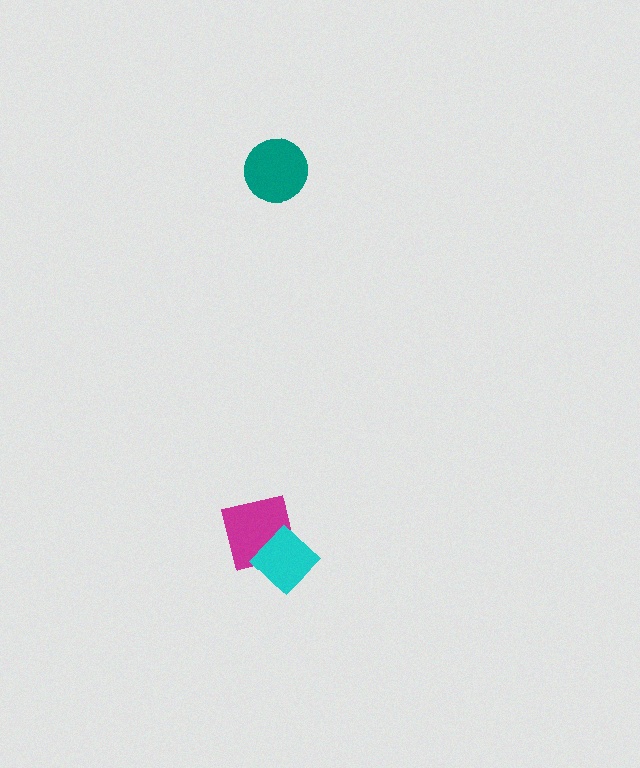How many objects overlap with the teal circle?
0 objects overlap with the teal circle.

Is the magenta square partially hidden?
Yes, it is partially covered by another shape.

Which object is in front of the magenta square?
The cyan diamond is in front of the magenta square.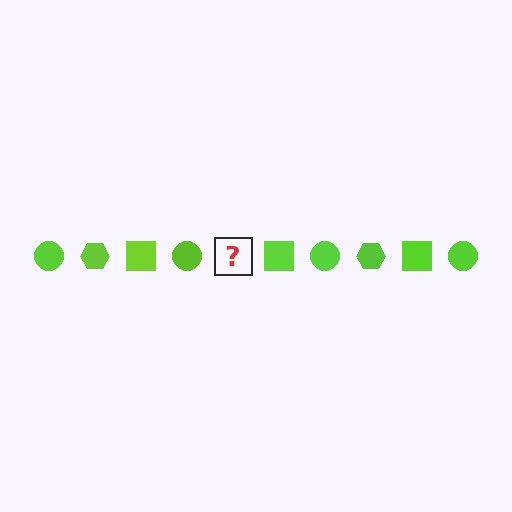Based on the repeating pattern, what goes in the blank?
The blank should be a lime hexagon.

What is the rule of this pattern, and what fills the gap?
The rule is that the pattern cycles through circle, hexagon, square shapes in lime. The gap should be filled with a lime hexagon.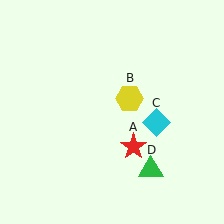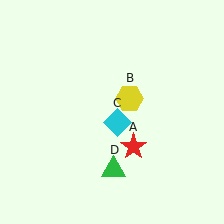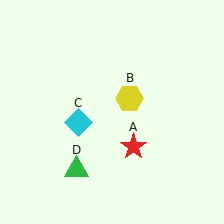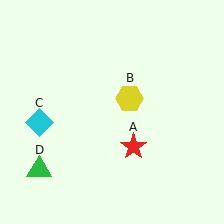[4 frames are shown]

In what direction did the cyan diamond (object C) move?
The cyan diamond (object C) moved left.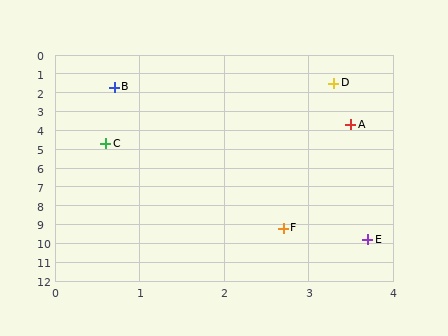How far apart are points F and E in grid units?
Points F and E are about 1.2 grid units apart.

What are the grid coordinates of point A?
Point A is at approximately (3.5, 3.7).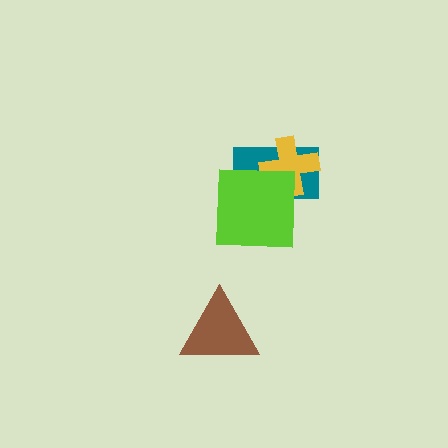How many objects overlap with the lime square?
2 objects overlap with the lime square.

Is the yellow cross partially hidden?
Yes, it is partially covered by another shape.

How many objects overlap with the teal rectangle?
2 objects overlap with the teal rectangle.